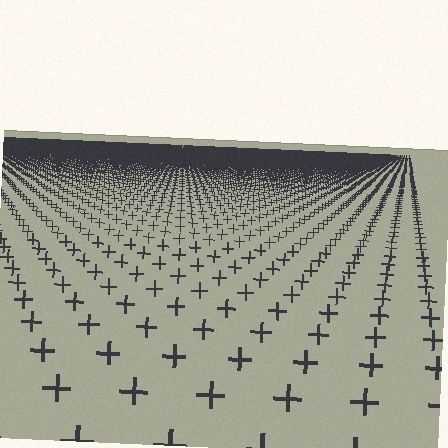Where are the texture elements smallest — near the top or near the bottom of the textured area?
Near the top.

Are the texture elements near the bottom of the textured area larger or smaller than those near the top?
Larger. Near the bottom, elements are closer to the viewer and appear at a bigger on-screen size.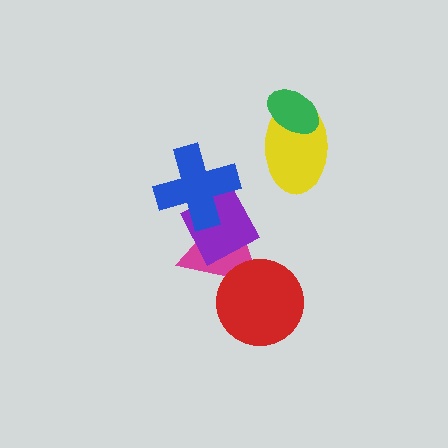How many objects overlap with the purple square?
2 objects overlap with the purple square.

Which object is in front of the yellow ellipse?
The green ellipse is in front of the yellow ellipse.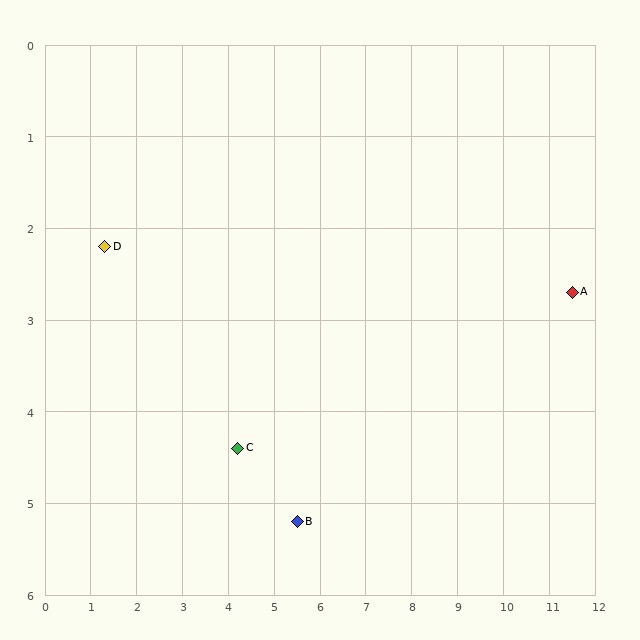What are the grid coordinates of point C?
Point C is at approximately (4.2, 4.4).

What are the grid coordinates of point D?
Point D is at approximately (1.3, 2.2).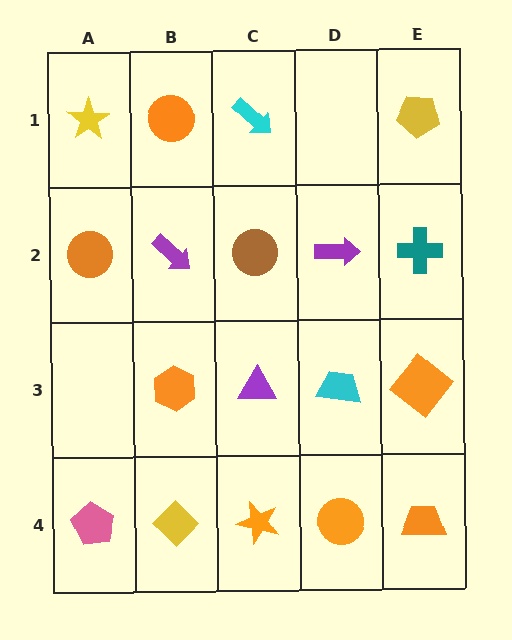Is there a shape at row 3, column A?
No, that cell is empty.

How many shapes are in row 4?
5 shapes.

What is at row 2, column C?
A brown circle.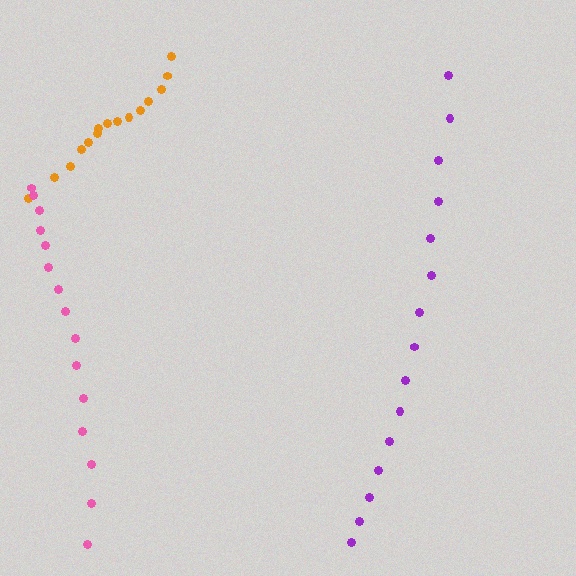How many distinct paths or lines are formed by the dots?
There are 3 distinct paths.